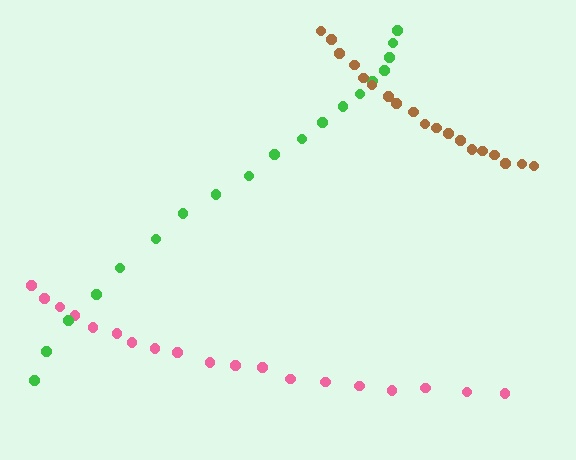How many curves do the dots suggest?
There are 3 distinct paths.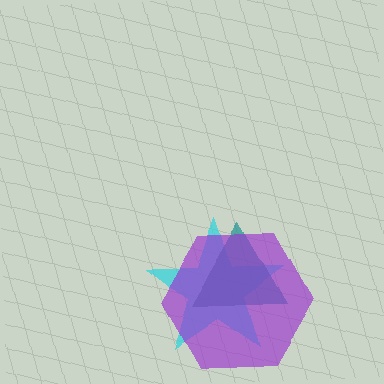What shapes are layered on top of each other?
The layered shapes are: a cyan star, a teal triangle, a purple hexagon.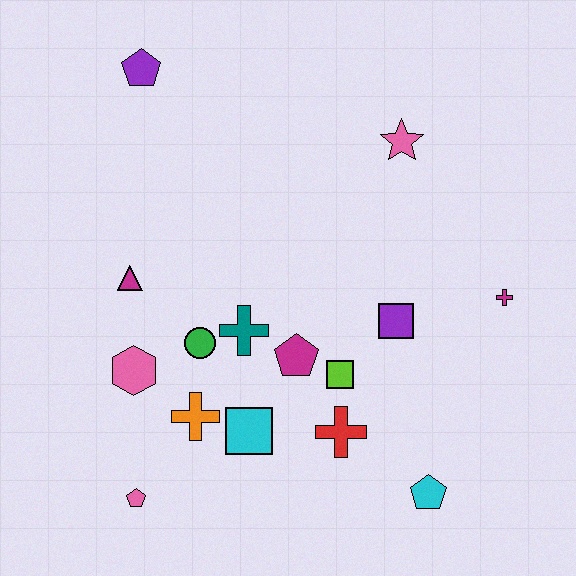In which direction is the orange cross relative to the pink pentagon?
The orange cross is above the pink pentagon.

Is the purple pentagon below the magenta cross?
No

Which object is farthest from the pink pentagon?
The pink star is farthest from the pink pentagon.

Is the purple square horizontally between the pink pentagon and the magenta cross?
Yes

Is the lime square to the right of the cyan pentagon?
No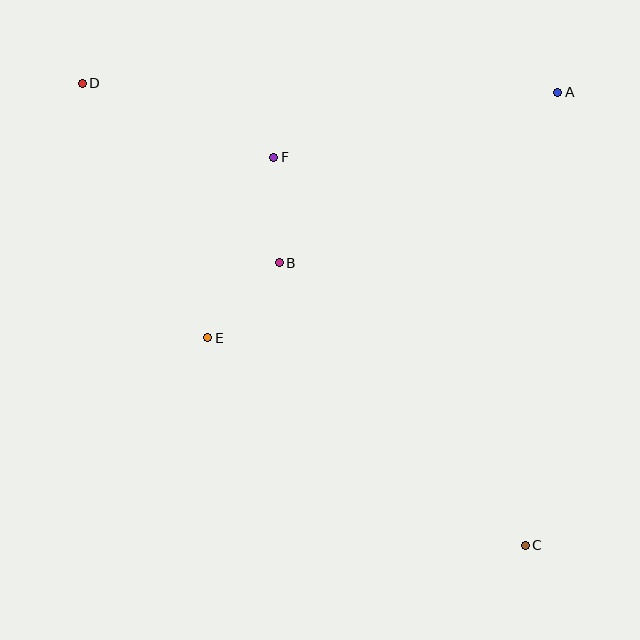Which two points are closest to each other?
Points B and E are closest to each other.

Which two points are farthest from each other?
Points C and D are farthest from each other.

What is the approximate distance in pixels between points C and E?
The distance between C and E is approximately 379 pixels.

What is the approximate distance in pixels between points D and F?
The distance between D and F is approximately 205 pixels.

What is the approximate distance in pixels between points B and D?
The distance between B and D is approximately 266 pixels.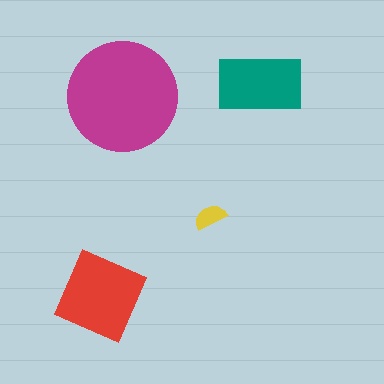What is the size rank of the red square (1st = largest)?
2nd.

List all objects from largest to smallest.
The magenta circle, the red square, the teal rectangle, the yellow semicircle.